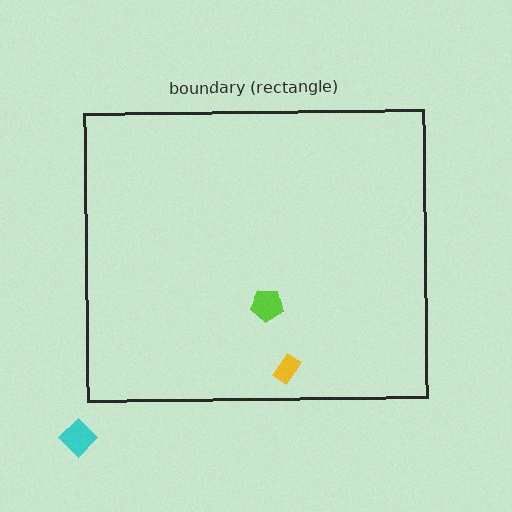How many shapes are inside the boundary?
2 inside, 1 outside.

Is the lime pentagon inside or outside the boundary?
Inside.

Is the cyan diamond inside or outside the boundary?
Outside.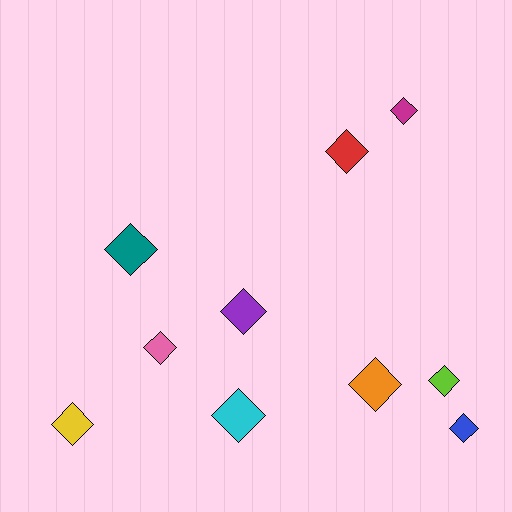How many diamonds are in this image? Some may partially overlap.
There are 10 diamonds.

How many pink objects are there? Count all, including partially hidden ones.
There is 1 pink object.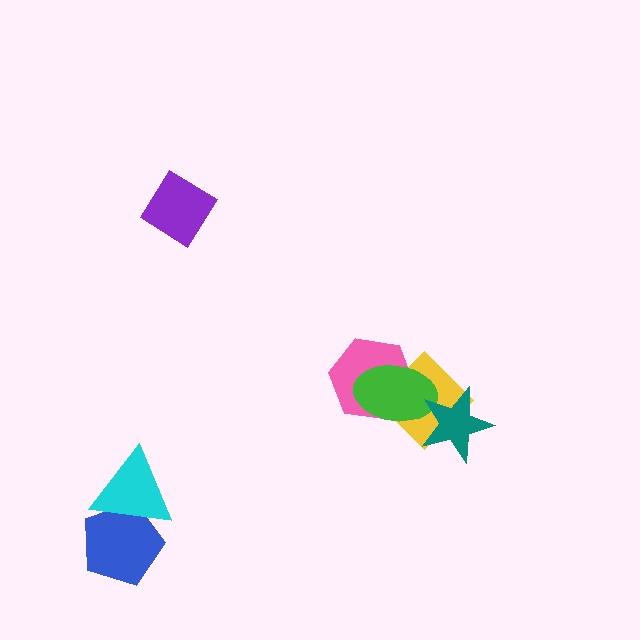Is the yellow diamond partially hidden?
Yes, it is partially covered by another shape.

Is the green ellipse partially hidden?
Yes, it is partially covered by another shape.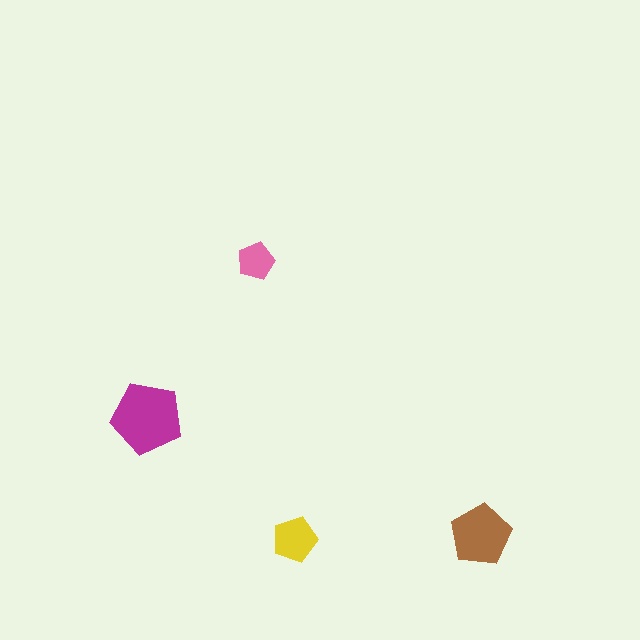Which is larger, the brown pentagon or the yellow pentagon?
The brown one.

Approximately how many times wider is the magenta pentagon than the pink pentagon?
About 2 times wider.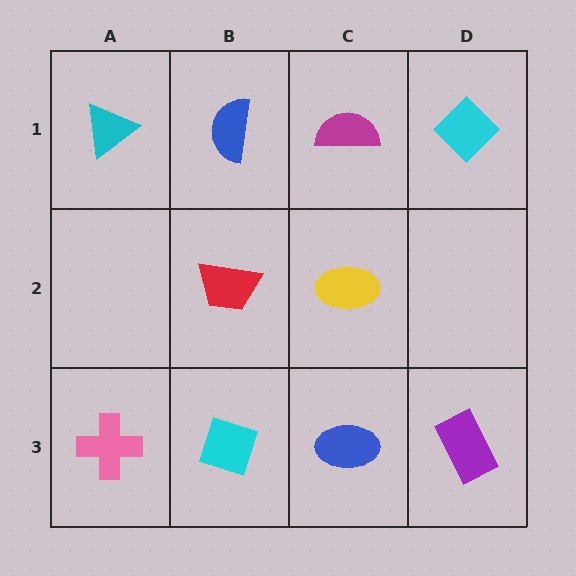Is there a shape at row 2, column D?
No, that cell is empty.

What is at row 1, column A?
A cyan triangle.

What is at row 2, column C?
A yellow ellipse.